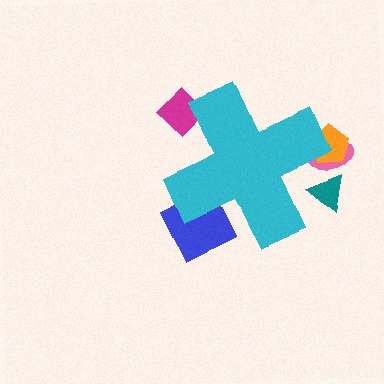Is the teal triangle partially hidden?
Yes, the teal triangle is partially hidden behind the cyan cross.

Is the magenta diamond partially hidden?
Yes, the magenta diamond is partially hidden behind the cyan cross.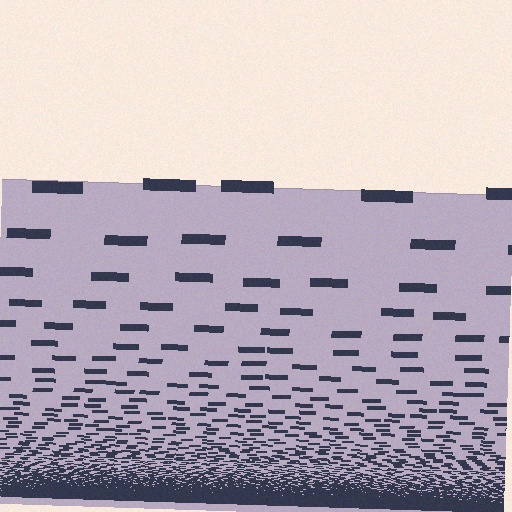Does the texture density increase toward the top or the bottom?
Density increases toward the bottom.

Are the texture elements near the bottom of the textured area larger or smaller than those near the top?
Smaller. The gradient is inverted — elements near the bottom are smaller and denser.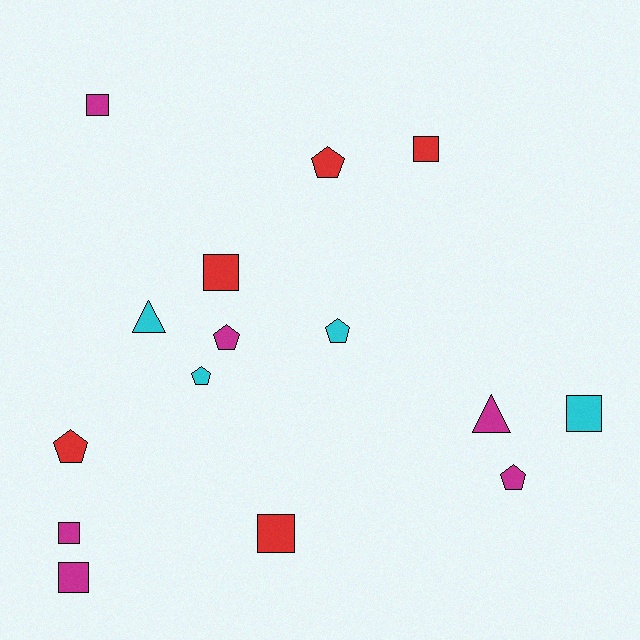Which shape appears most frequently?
Square, with 7 objects.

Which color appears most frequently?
Magenta, with 6 objects.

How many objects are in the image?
There are 15 objects.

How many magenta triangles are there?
There is 1 magenta triangle.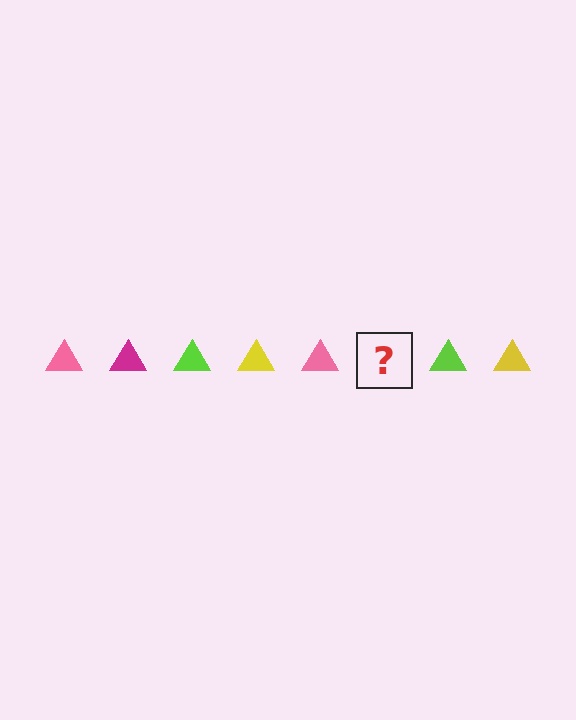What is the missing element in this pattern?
The missing element is a magenta triangle.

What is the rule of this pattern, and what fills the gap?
The rule is that the pattern cycles through pink, magenta, lime, yellow triangles. The gap should be filled with a magenta triangle.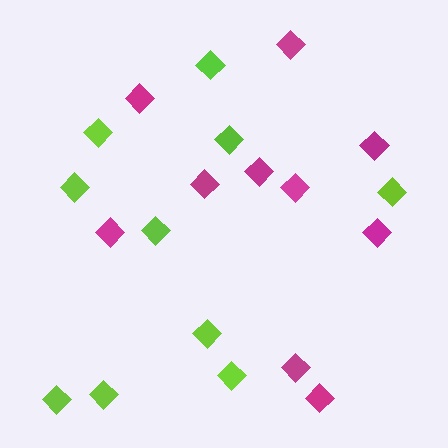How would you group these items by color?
There are 2 groups: one group of magenta diamonds (10) and one group of lime diamonds (10).